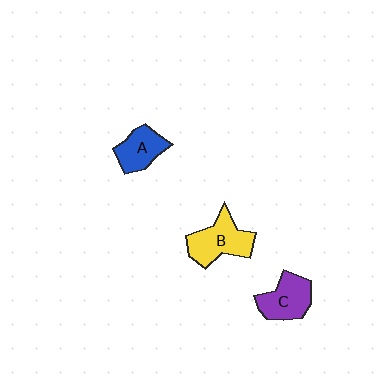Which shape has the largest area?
Shape B (yellow).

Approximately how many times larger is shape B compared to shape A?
Approximately 1.4 times.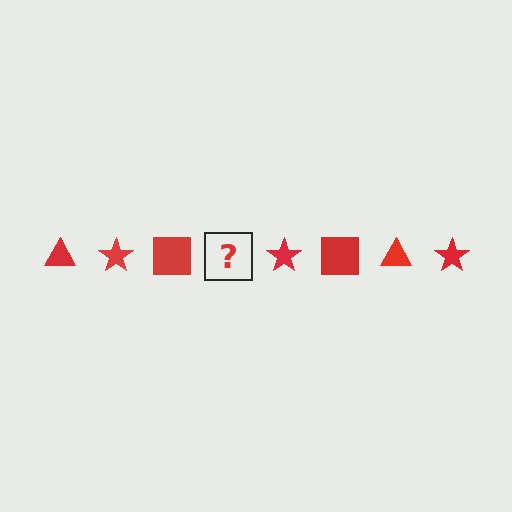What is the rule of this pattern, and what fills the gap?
The rule is that the pattern cycles through triangle, star, square shapes in red. The gap should be filled with a red triangle.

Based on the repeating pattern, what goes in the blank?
The blank should be a red triangle.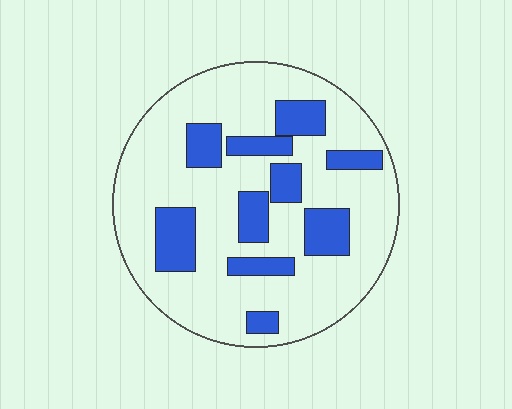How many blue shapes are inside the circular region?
10.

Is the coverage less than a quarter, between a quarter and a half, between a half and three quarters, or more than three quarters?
Less than a quarter.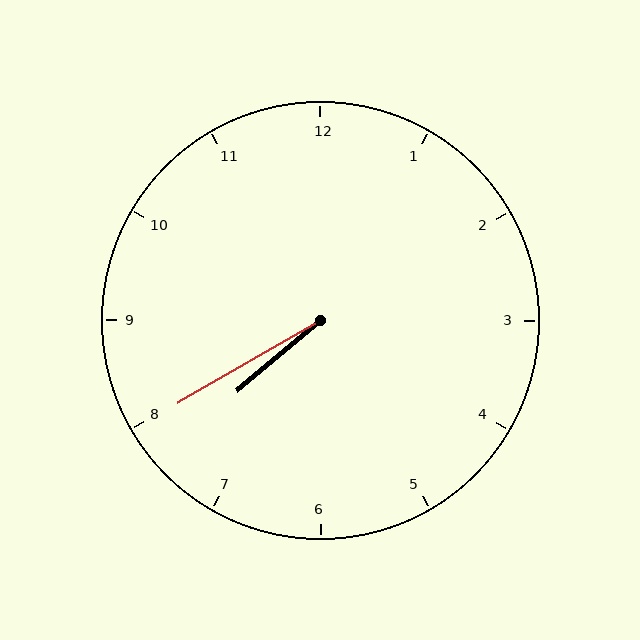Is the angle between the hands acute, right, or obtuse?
It is acute.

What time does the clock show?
7:40.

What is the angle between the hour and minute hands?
Approximately 10 degrees.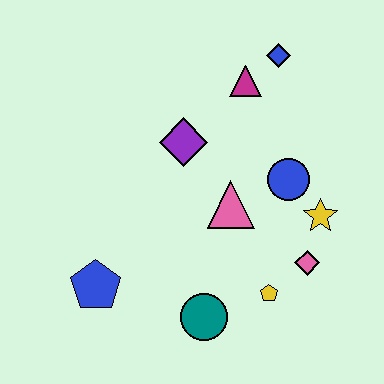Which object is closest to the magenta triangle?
The blue diamond is closest to the magenta triangle.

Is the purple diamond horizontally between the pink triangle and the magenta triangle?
No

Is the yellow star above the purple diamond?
No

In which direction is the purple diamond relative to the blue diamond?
The purple diamond is to the left of the blue diamond.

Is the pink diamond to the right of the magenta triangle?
Yes